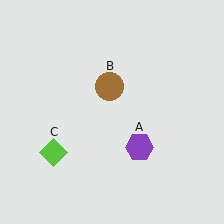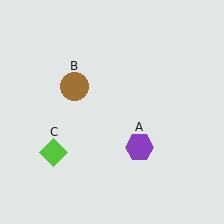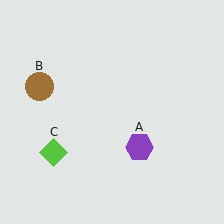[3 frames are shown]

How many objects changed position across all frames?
1 object changed position: brown circle (object B).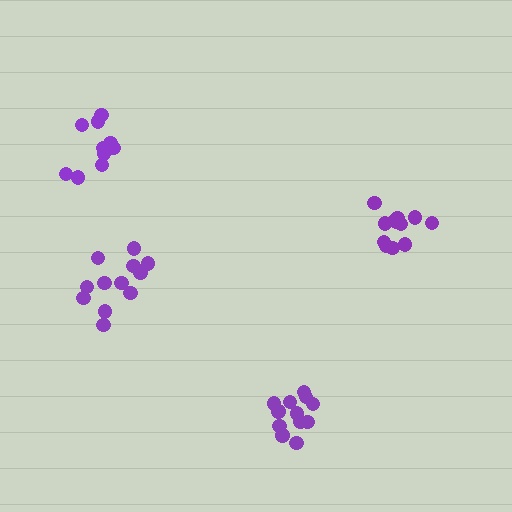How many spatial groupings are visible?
There are 4 spatial groupings.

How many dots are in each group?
Group 1: 12 dots, Group 2: 10 dots, Group 3: 12 dots, Group 4: 12 dots (46 total).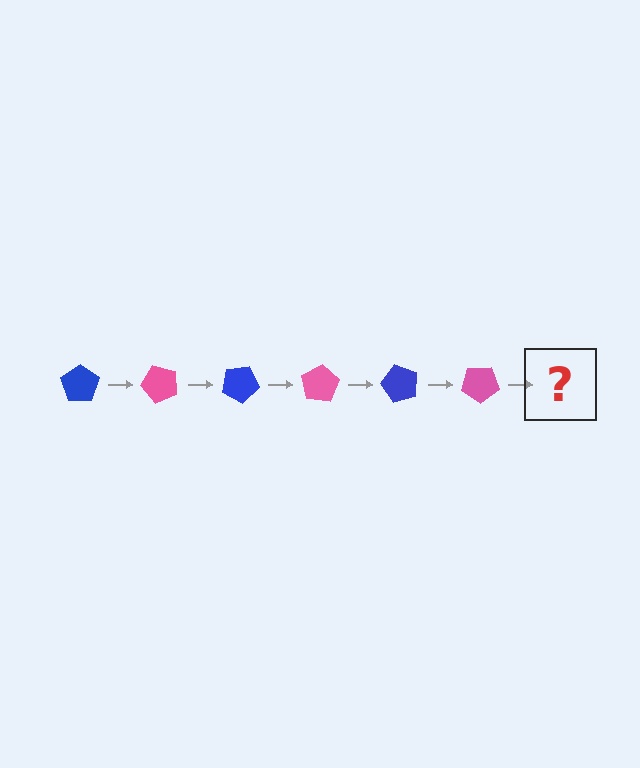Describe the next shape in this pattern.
It should be a blue pentagon, rotated 300 degrees from the start.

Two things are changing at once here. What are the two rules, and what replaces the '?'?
The two rules are that it rotates 50 degrees each step and the color cycles through blue and pink. The '?' should be a blue pentagon, rotated 300 degrees from the start.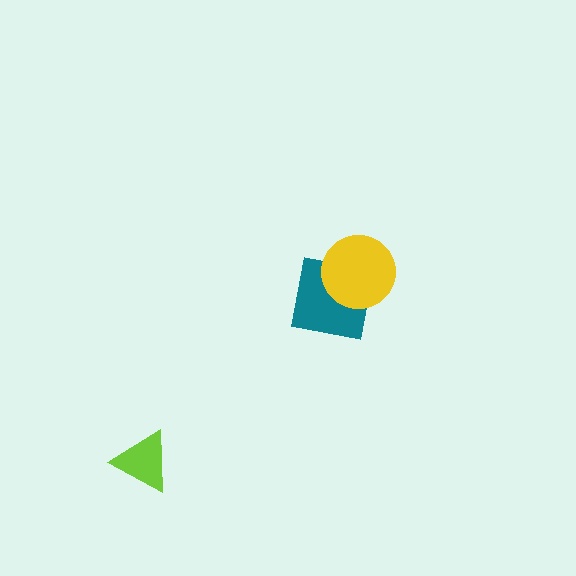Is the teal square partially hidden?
Yes, it is partially covered by another shape.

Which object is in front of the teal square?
The yellow circle is in front of the teal square.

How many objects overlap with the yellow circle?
1 object overlaps with the yellow circle.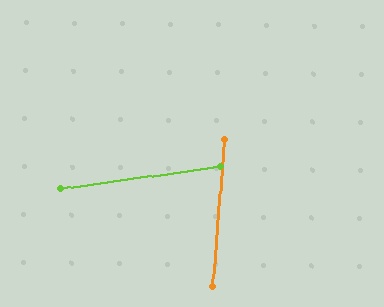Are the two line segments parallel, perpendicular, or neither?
Neither parallel nor perpendicular — they differ by about 78°.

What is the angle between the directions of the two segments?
Approximately 78 degrees.